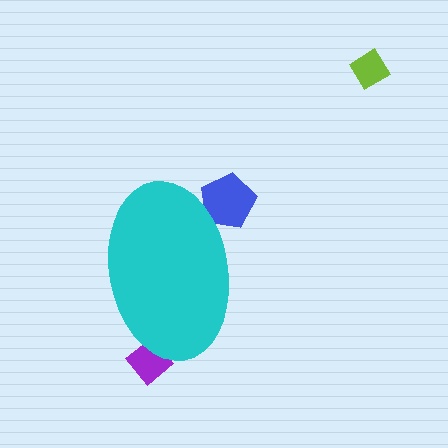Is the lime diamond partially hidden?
No, the lime diamond is fully visible.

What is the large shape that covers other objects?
A cyan ellipse.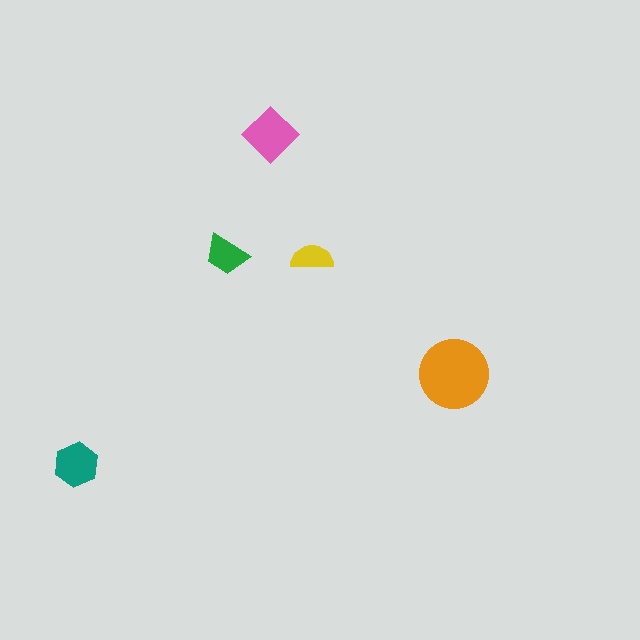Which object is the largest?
The orange circle.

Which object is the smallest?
The yellow semicircle.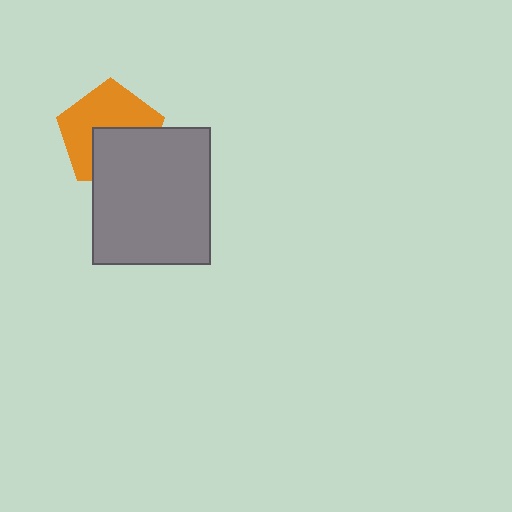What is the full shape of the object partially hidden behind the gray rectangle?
The partially hidden object is an orange pentagon.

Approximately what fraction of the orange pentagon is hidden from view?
Roughly 42% of the orange pentagon is hidden behind the gray rectangle.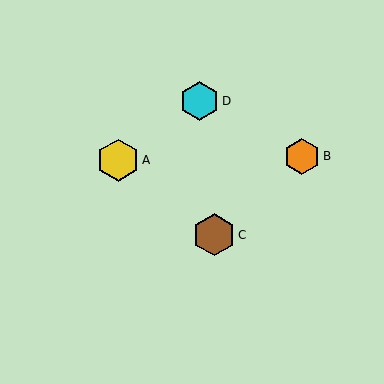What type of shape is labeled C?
Shape C is a brown hexagon.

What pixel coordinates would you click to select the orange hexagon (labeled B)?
Click at (302, 156) to select the orange hexagon B.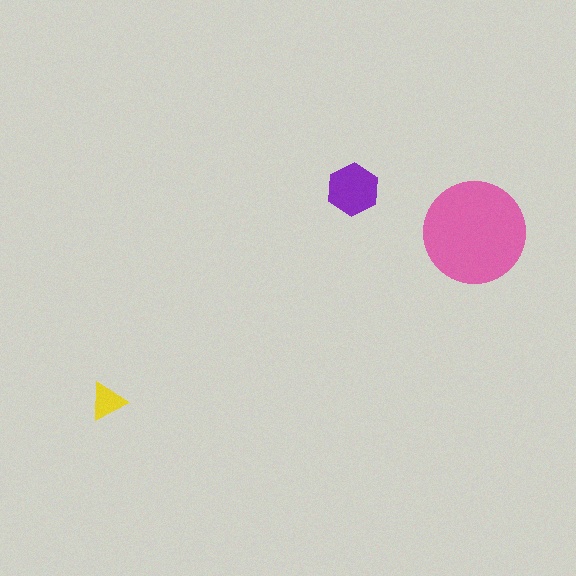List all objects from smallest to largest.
The yellow triangle, the purple hexagon, the pink circle.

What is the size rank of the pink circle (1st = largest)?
1st.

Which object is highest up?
The purple hexagon is topmost.